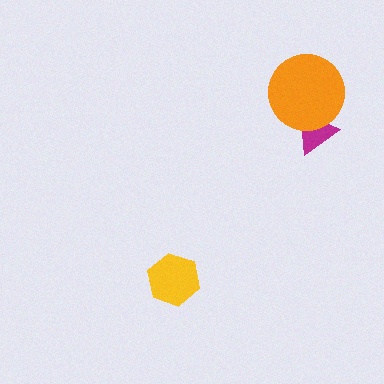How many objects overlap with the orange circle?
1 object overlaps with the orange circle.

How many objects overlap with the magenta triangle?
1 object overlaps with the magenta triangle.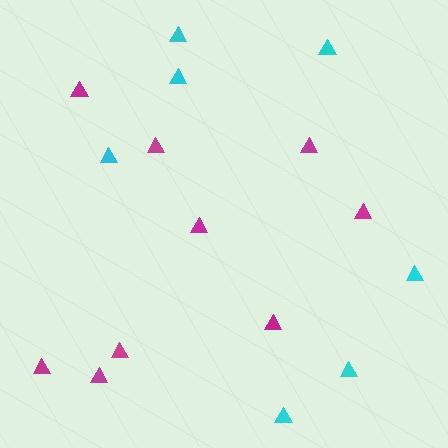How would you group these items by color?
There are 2 groups: one group of magenta triangles (9) and one group of cyan triangles (7).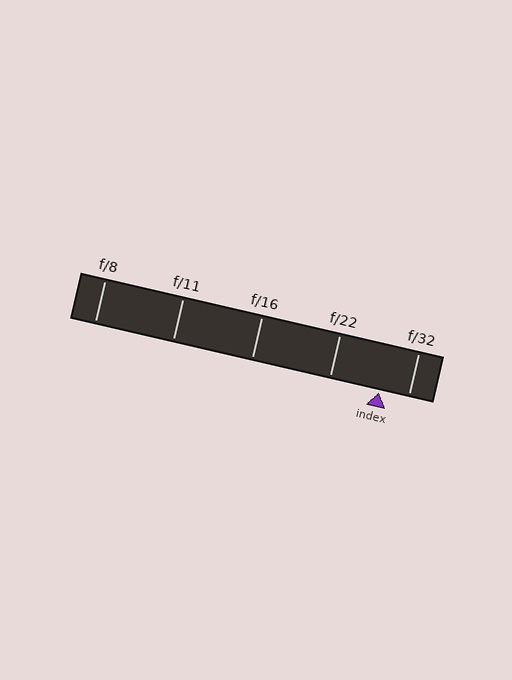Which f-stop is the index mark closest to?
The index mark is closest to f/32.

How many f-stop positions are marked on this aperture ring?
There are 5 f-stop positions marked.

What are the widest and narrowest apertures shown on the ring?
The widest aperture shown is f/8 and the narrowest is f/32.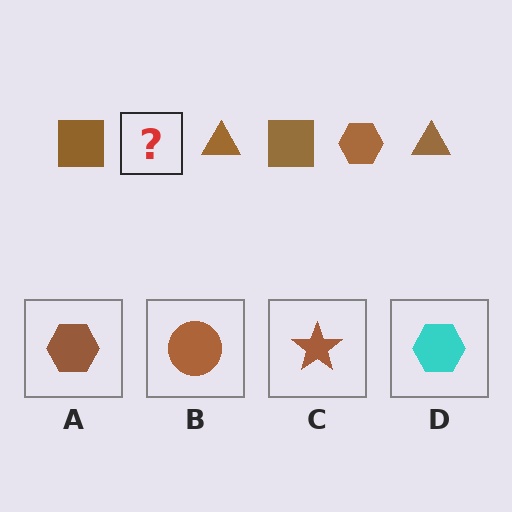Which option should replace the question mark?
Option A.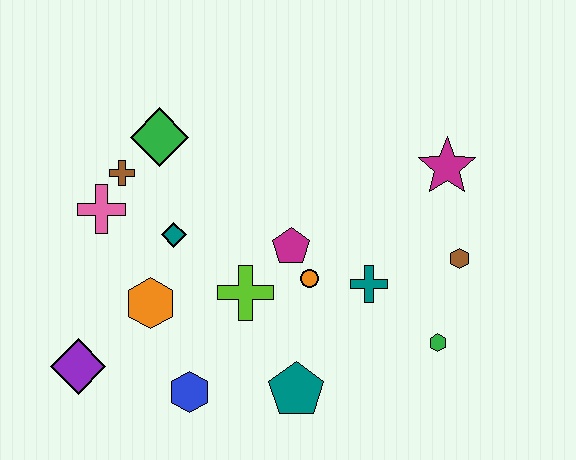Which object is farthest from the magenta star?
The purple diamond is farthest from the magenta star.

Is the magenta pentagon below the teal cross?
No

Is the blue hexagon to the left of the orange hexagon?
No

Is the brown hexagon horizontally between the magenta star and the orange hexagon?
No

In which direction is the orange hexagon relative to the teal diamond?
The orange hexagon is below the teal diamond.